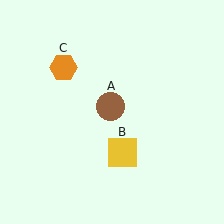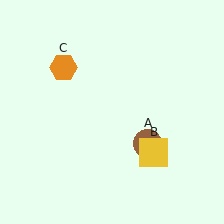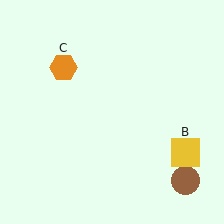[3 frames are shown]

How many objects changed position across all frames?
2 objects changed position: brown circle (object A), yellow square (object B).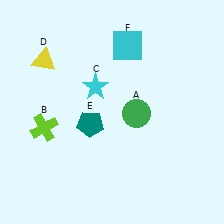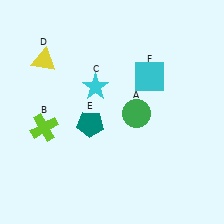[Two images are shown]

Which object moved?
The cyan square (F) moved down.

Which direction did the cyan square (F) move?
The cyan square (F) moved down.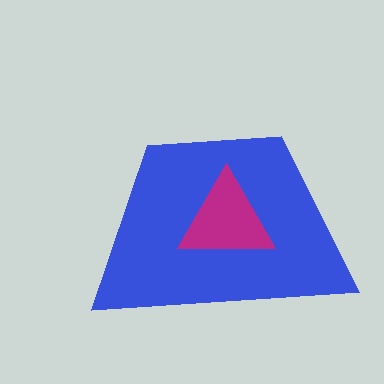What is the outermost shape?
The blue trapezoid.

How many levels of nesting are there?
2.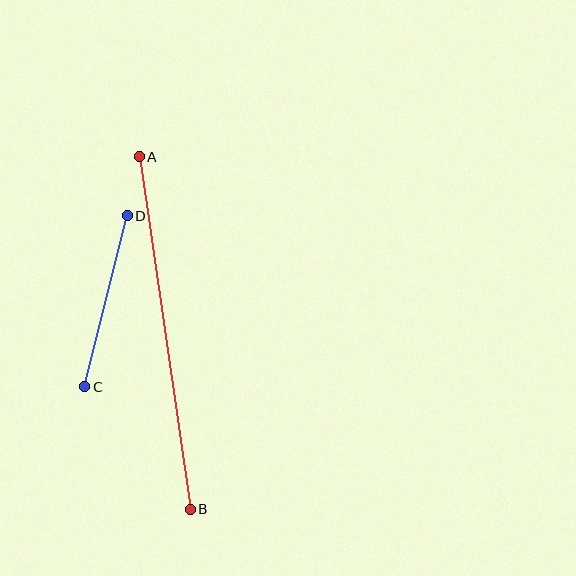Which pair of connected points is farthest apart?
Points A and B are farthest apart.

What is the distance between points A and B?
The distance is approximately 356 pixels.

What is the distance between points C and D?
The distance is approximately 176 pixels.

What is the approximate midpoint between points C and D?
The midpoint is at approximately (106, 301) pixels.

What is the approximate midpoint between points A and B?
The midpoint is at approximately (165, 333) pixels.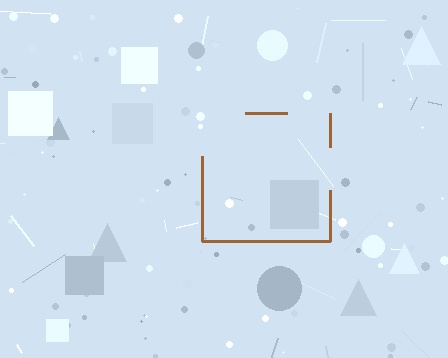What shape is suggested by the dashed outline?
The dashed outline suggests a square.